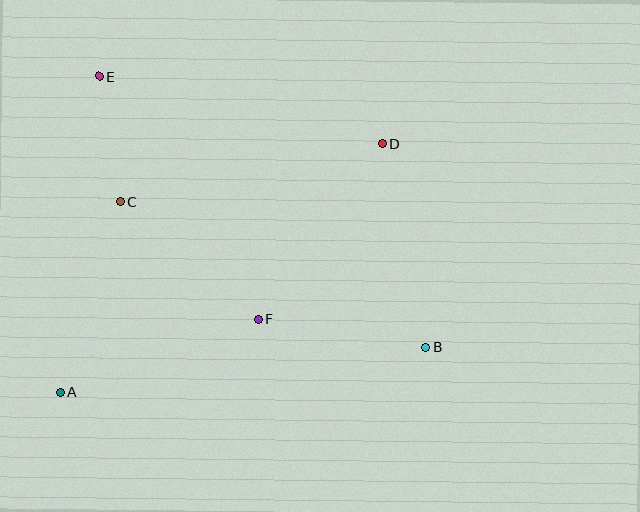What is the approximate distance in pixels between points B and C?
The distance between B and C is approximately 339 pixels.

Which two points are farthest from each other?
Points B and E are farthest from each other.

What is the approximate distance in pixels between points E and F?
The distance between E and F is approximately 291 pixels.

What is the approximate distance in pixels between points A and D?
The distance between A and D is approximately 407 pixels.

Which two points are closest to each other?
Points C and E are closest to each other.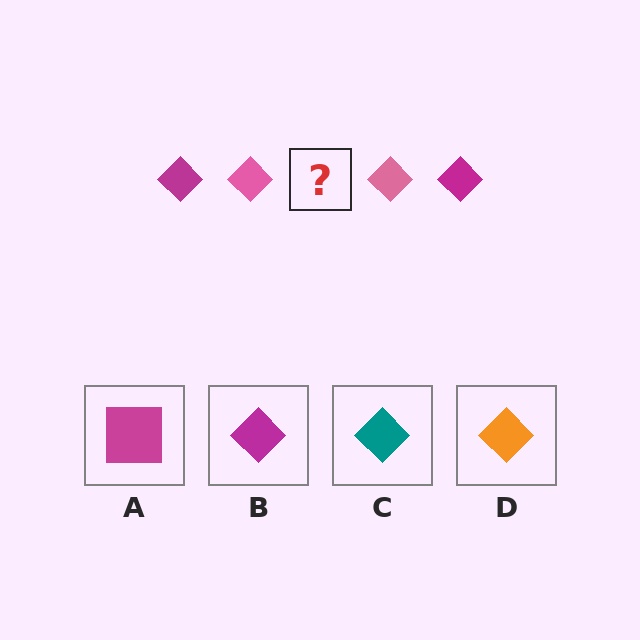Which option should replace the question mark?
Option B.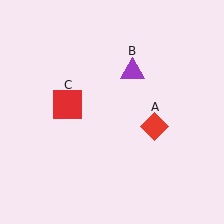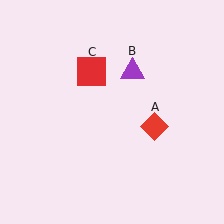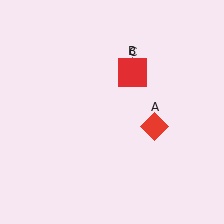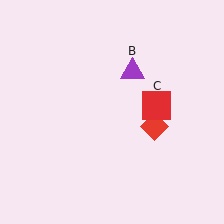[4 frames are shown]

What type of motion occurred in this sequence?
The red square (object C) rotated clockwise around the center of the scene.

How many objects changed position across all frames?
1 object changed position: red square (object C).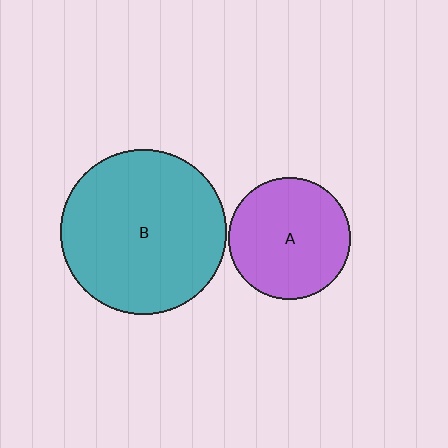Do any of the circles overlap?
No, none of the circles overlap.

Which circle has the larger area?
Circle B (teal).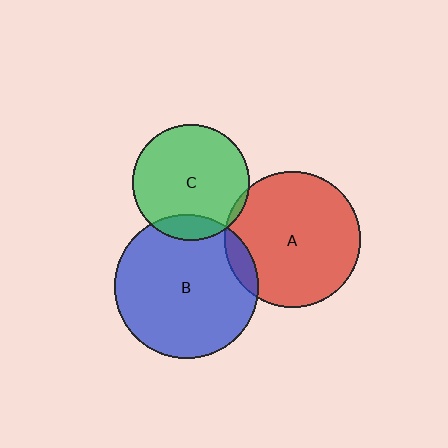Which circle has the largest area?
Circle B (blue).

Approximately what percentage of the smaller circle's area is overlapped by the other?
Approximately 5%.